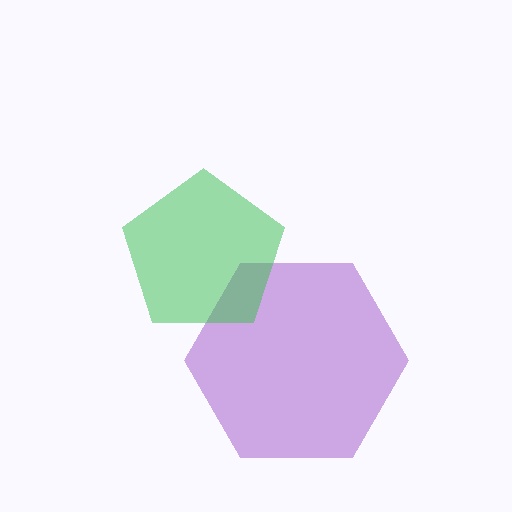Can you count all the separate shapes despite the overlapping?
Yes, there are 2 separate shapes.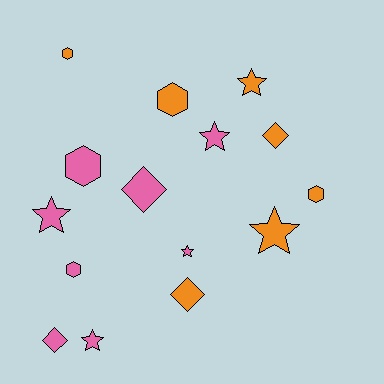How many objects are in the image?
There are 15 objects.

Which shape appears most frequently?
Star, with 6 objects.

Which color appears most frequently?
Pink, with 8 objects.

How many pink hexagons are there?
There are 2 pink hexagons.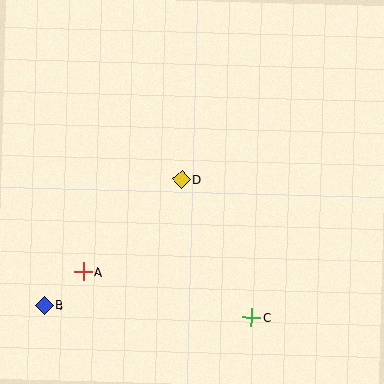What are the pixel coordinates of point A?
Point A is at (83, 272).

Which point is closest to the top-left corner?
Point D is closest to the top-left corner.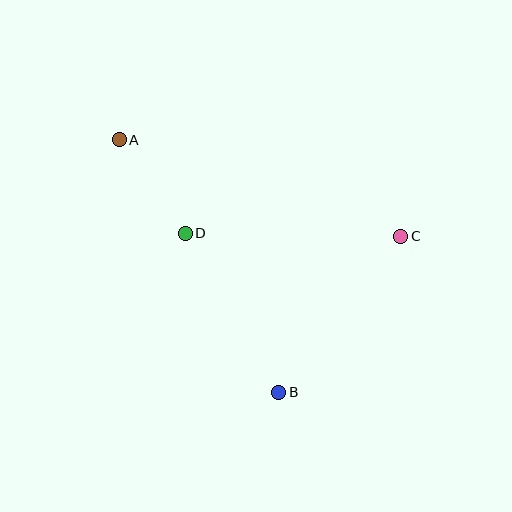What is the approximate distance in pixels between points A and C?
The distance between A and C is approximately 298 pixels.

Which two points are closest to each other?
Points A and D are closest to each other.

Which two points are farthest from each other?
Points A and B are farthest from each other.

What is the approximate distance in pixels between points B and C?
The distance between B and C is approximately 198 pixels.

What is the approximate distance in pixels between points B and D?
The distance between B and D is approximately 185 pixels.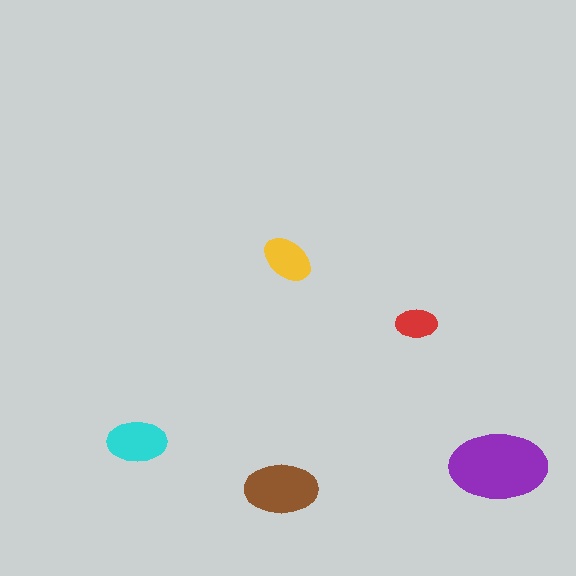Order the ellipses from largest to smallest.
the purple one, the brown one, the cyan one, the yellow one, the red one.